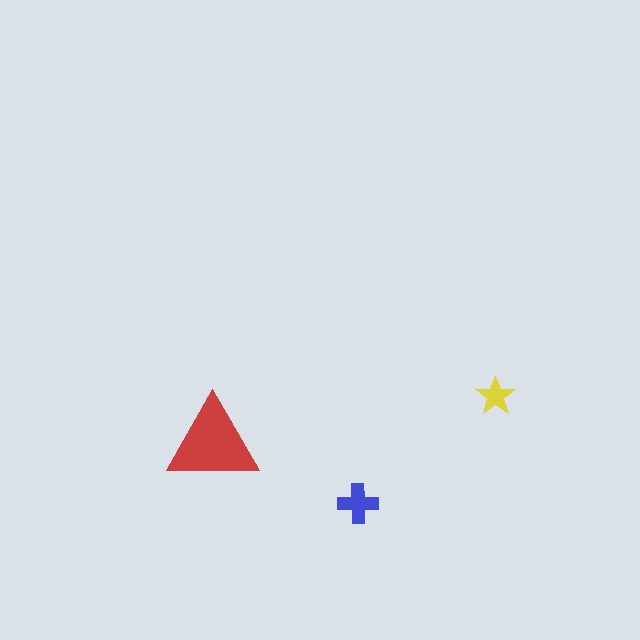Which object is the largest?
The red triangle.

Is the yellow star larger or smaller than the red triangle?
Smaller.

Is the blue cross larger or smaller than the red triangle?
Smaller.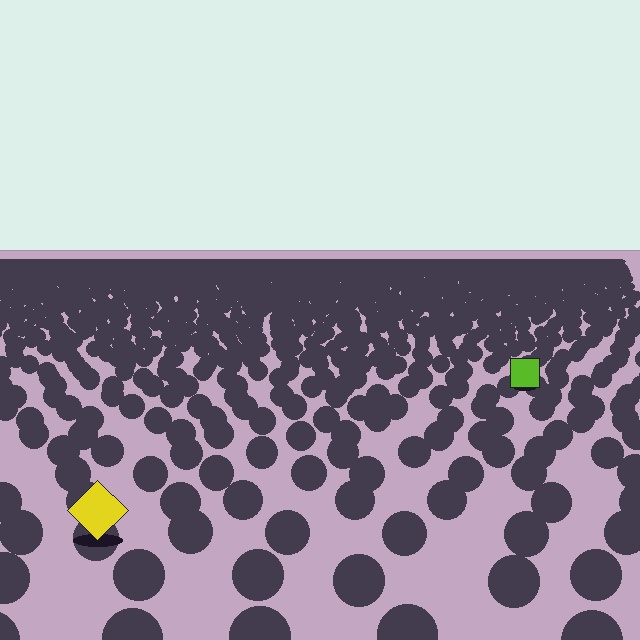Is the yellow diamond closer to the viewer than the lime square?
Yes. The yellow diamond is closer — you can tell from the texture gradient: the ground texture is coarser near it.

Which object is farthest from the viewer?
The lime square is farthest from the viewer. It appears smaller and the ground texture around it is denser.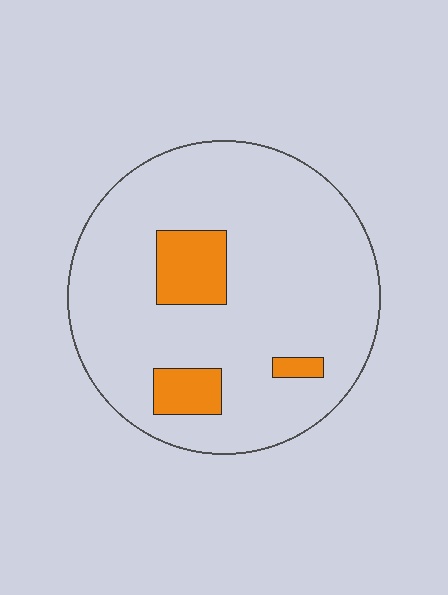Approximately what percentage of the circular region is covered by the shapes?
Approximately 10%.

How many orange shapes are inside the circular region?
3.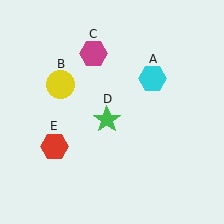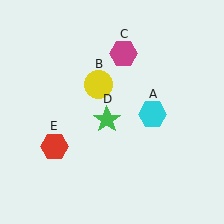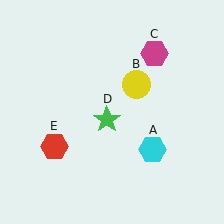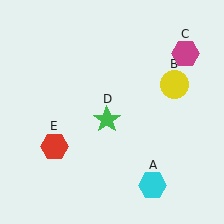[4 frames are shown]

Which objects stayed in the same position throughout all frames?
Green star (object D) and red hexagon (object E) remained stationary.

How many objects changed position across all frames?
3 objects changed position: cyan hexagon (object A), yellow circle (object B), magenta hexagon (object C).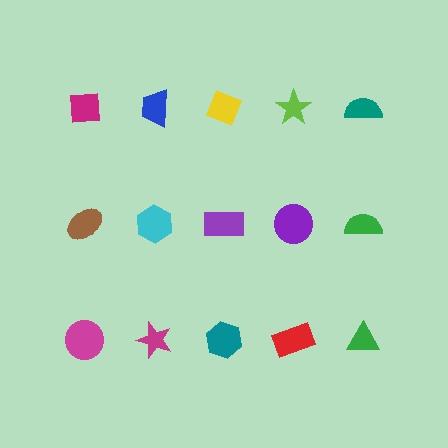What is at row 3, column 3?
A teal hexagon.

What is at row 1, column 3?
A yellow diamond.